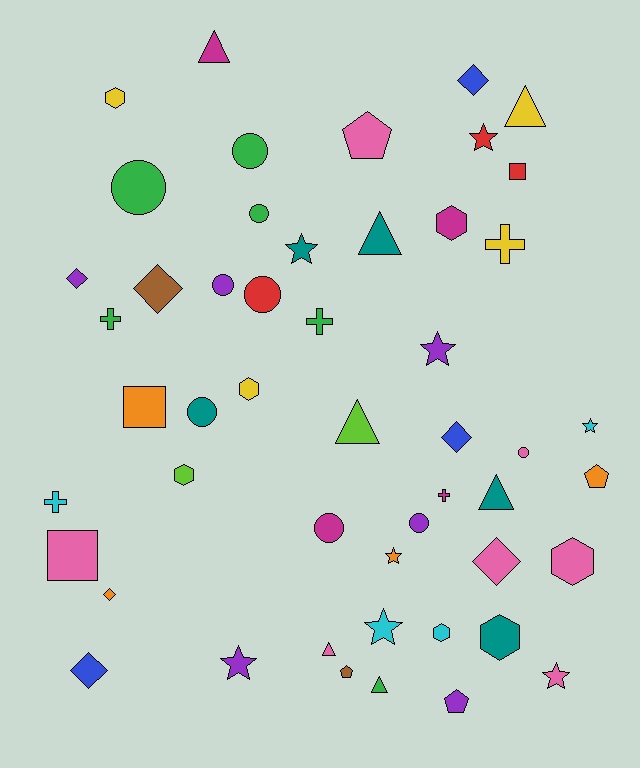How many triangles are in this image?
There are 7 triangles.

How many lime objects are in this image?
There are 2 lime objects.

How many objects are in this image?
There are 50 objects.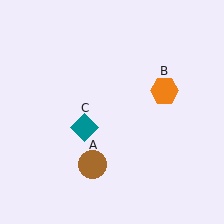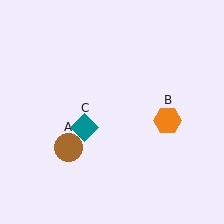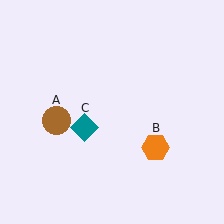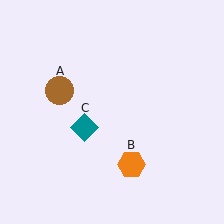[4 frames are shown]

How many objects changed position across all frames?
2 objects changed position: brown circle (object A), orange hexagon (object B).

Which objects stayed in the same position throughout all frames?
Teal diamond (object C) remained stationary.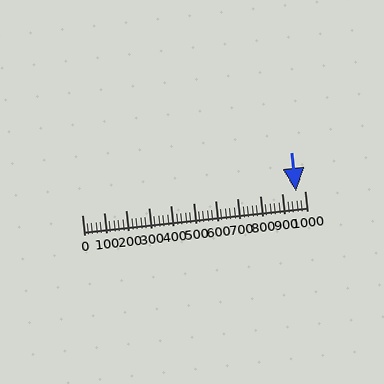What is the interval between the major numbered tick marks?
The major tick marks are spaced 100 units apart.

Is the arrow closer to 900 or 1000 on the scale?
The arrow is closer to 1000.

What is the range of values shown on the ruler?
The ruler shows values from 0 to 1000.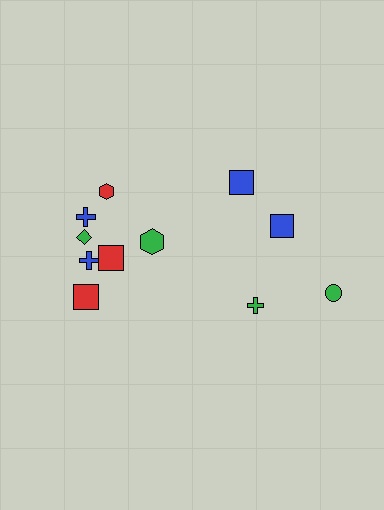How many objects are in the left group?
There are 7 objects.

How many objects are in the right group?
There are 4 objects.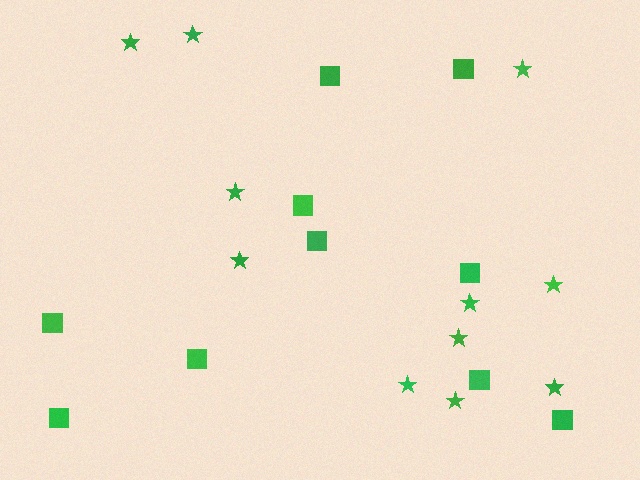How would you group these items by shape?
There are 2 groups: one group of squares (10) and one group of stars (11).